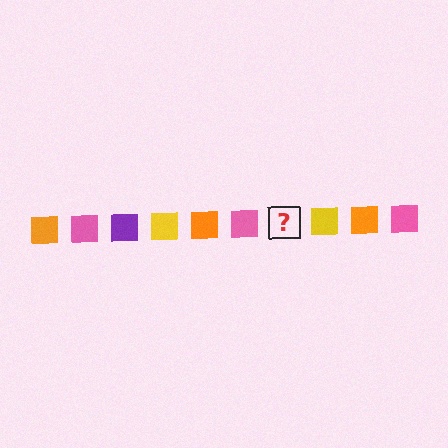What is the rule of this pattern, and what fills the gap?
The rule is that the pattern cycles through orange, pink, purple, yellow squares. The gap should be filled with a purple square.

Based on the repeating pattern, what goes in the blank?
The blank should be a purple square.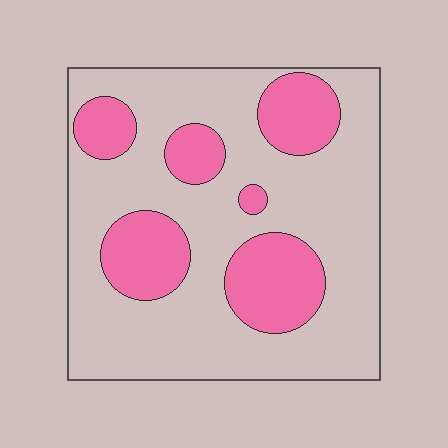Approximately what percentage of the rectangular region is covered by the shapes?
Approximately 25%.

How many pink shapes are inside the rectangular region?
6.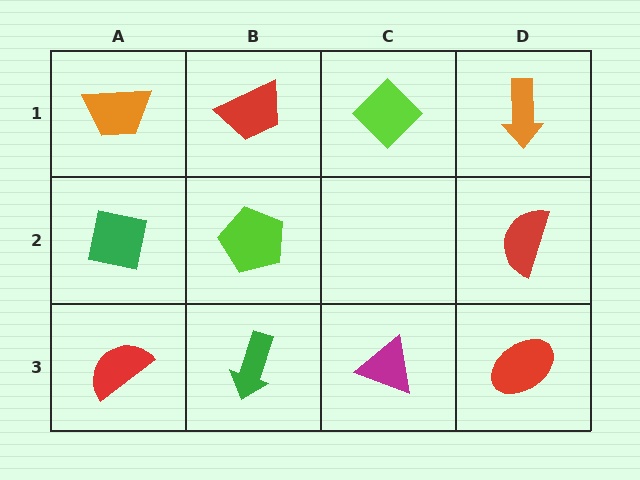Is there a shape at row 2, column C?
No, that cell is empty.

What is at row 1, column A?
An orange trapezoid.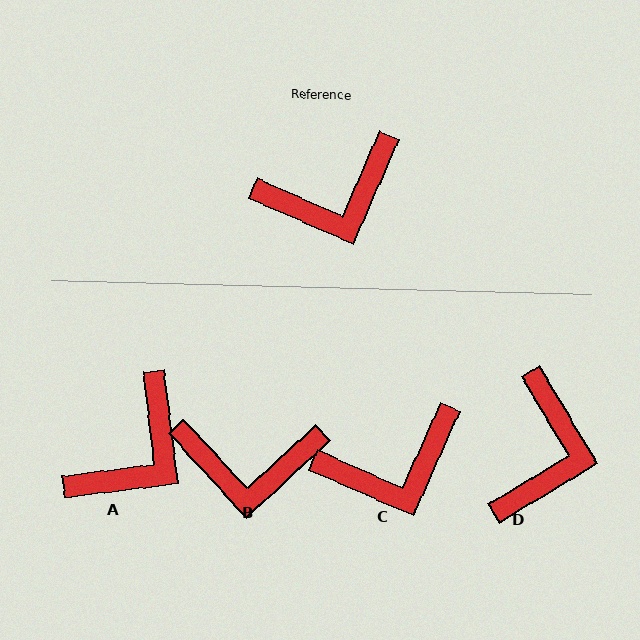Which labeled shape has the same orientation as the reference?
C.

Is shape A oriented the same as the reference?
No, it is off by about 31 degrees.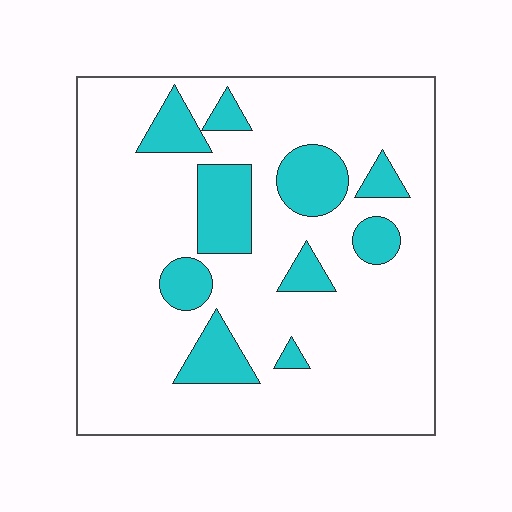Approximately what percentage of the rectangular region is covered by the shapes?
Approximately 20%.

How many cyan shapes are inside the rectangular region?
10.